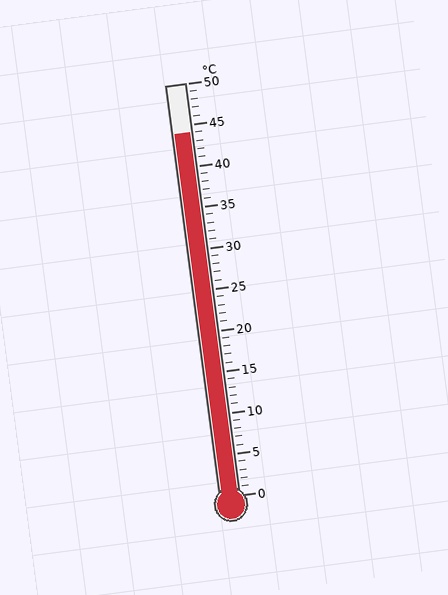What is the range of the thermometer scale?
The thermometer scale ranges from 0°C to 50°C.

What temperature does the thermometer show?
The thermometer shows approximately 44°C.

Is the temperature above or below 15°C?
The temperature is above 15°C.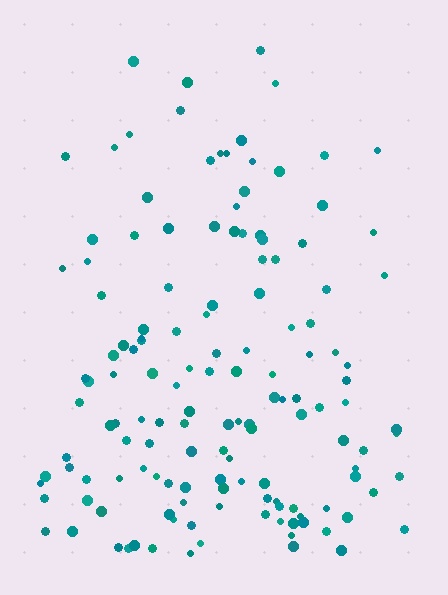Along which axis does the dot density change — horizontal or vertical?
Vertical.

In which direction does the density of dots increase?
From top to bottom, with the bottom side densest.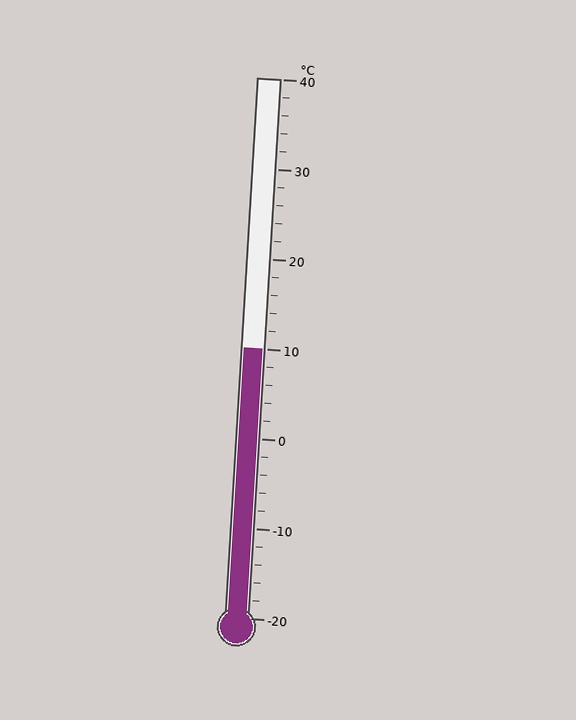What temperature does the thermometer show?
The thermometer shows approximately 10°C.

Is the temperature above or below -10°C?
The temperature is above -10°C.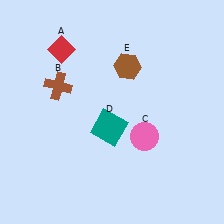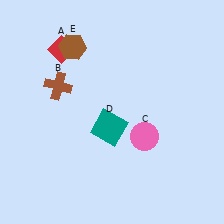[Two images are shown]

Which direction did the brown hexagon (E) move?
The brown hexagon (E) moved left.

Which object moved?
The brown hexagon (E) moved left.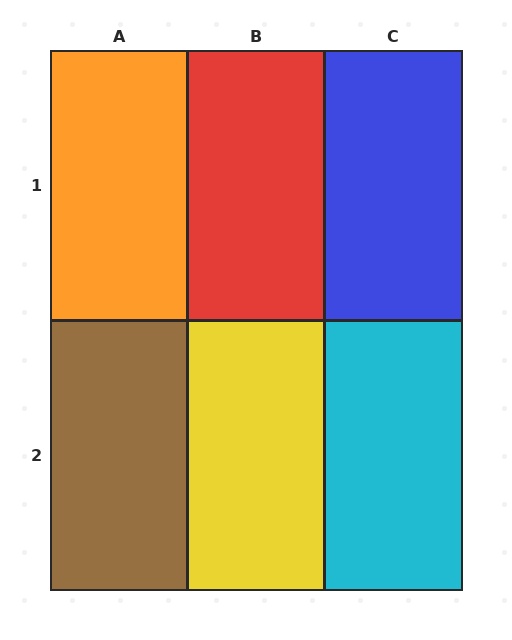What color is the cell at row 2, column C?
Cyan.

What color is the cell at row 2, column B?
Yellow.